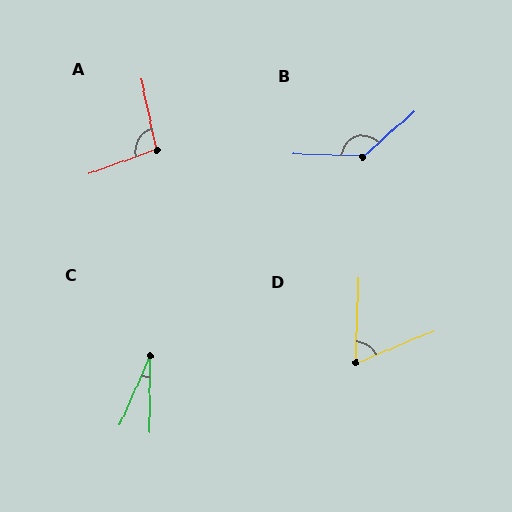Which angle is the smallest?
C, at approximately 23 degrees.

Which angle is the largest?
B, at approximately 137 degrees.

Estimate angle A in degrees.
Approximately 98 degrees.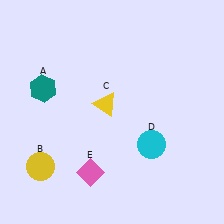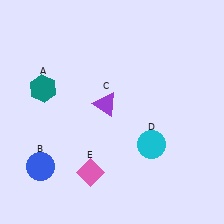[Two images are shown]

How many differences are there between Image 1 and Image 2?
There are 2 differences between the two images.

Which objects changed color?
B changed from yellow to blue. C changed from yellow to purple.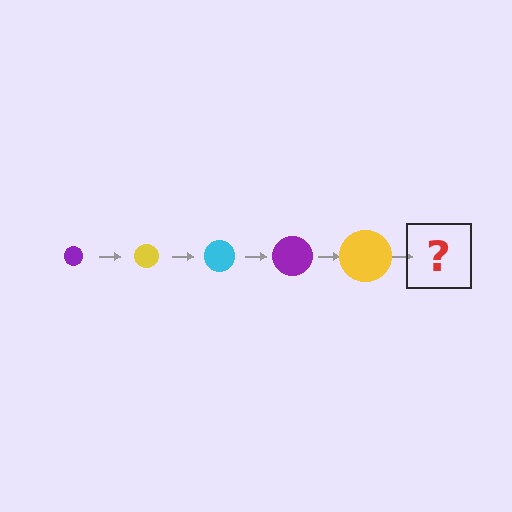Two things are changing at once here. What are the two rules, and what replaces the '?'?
The two rules are that the circle grows larger each step and the color cycles through purple, yellow, and cyan. The '?' should be a cyan circle, larger than the previous one.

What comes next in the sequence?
The next element should be a cyan circle, larger than the previous one.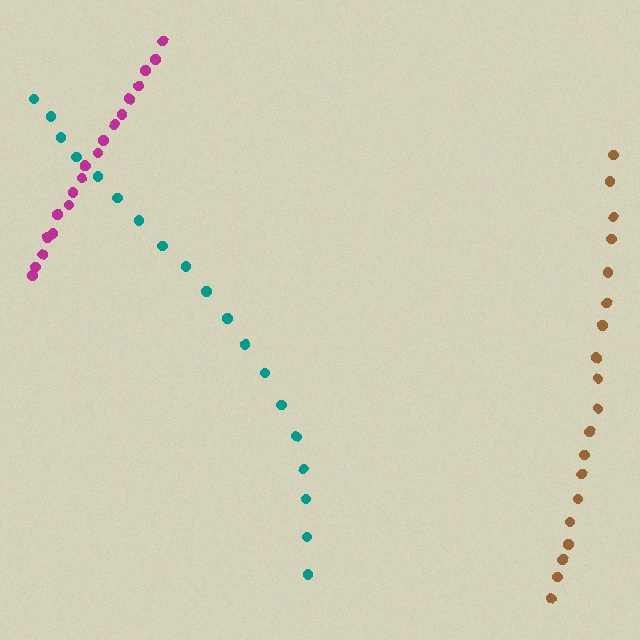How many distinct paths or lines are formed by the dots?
There are 3 distinct paths.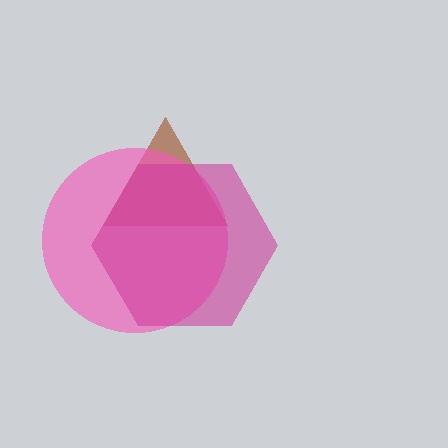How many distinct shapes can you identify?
There are 3 distinct shapes: a brown triangle, a pink circle, a magenta hexagon.